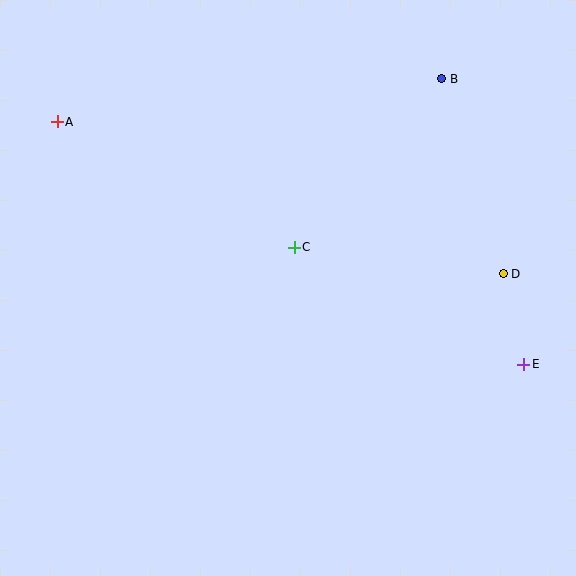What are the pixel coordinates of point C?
Point C is at (294, 247).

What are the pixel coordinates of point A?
Point A is at (57, 122).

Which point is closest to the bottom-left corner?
Point C is closest to the bottom-left corner.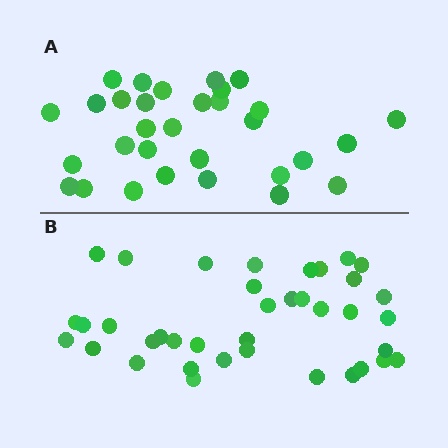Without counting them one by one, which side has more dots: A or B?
Region B (the bottom region) has more dots.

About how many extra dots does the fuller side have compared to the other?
Region B has roughly 8 or so more dots than region A.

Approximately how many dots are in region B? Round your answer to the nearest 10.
About 40 dots. (The exact count is 38, which rounds to 40.)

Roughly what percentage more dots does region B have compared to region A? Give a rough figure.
About 25% more.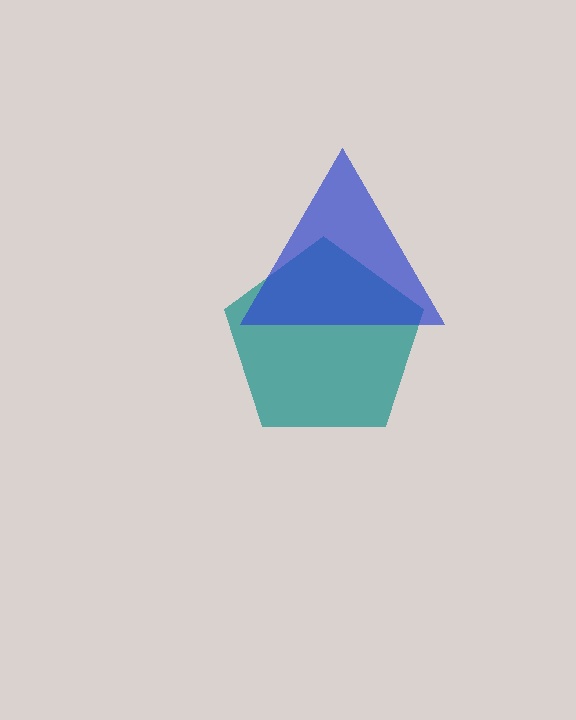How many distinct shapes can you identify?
There are 2 distinct shapes: a teal pentagon, a blue triangle.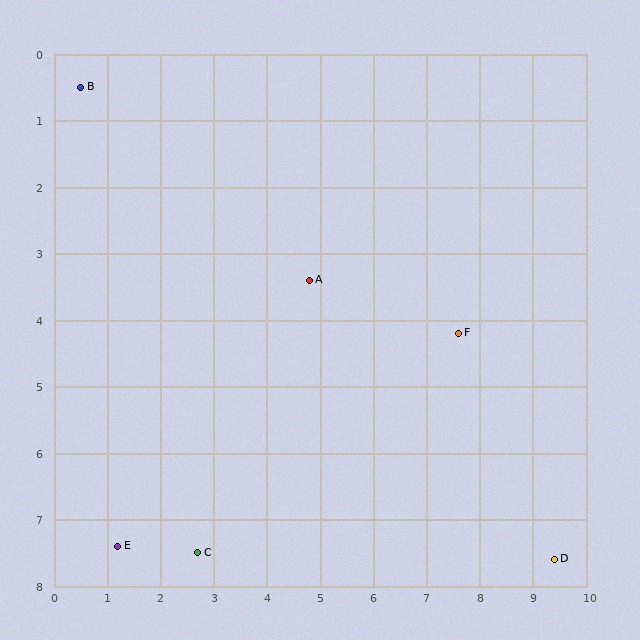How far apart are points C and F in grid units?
Points C and F are about 5.9 grid units apart.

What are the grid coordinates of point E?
Point E is at approximately (1.2, 7.4).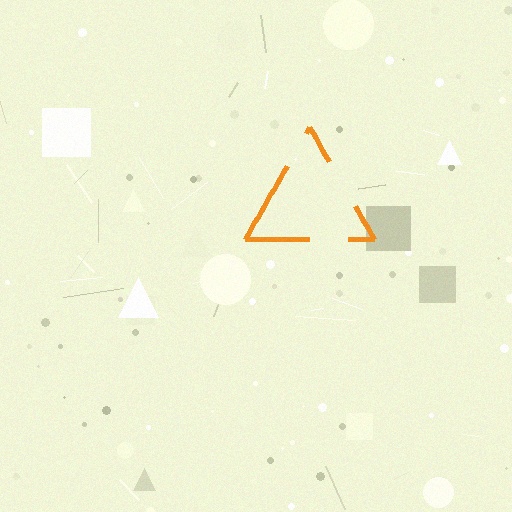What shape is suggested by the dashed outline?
The dashed outline suggests a triangle.